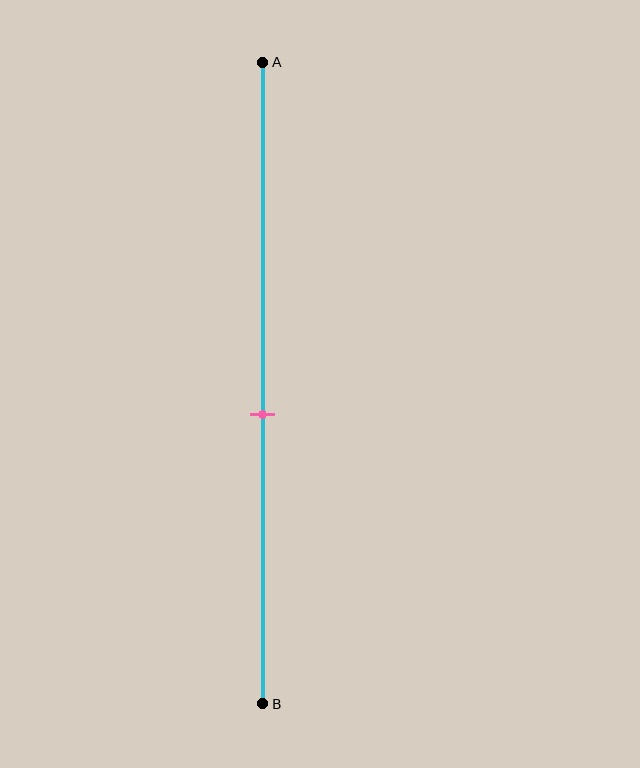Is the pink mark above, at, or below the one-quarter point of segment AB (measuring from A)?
The pink mark is below the one-quarter point of segment AB.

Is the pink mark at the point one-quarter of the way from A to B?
No, the mark is at about 55% from A, not at the 25% one-quarter point.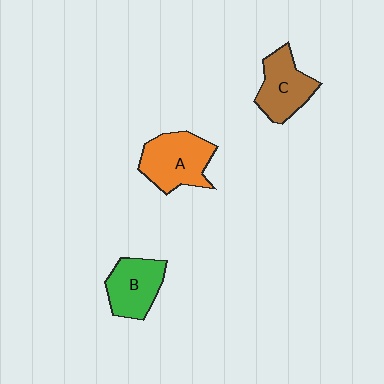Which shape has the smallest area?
Shape B (green).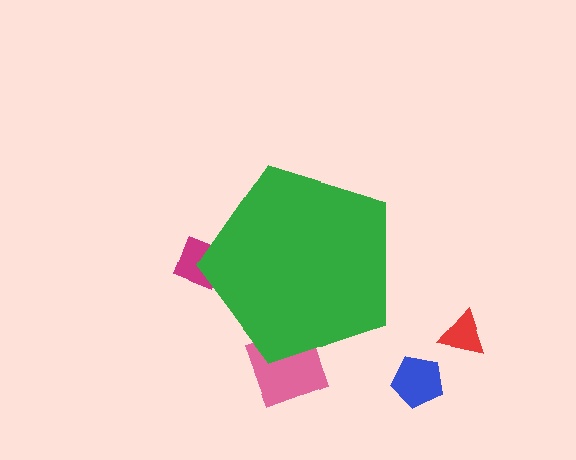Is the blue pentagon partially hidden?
No, the blue pentagon is fully visible.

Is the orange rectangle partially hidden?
Yes, the orange rectangle is partially hidden behind the green pentagon.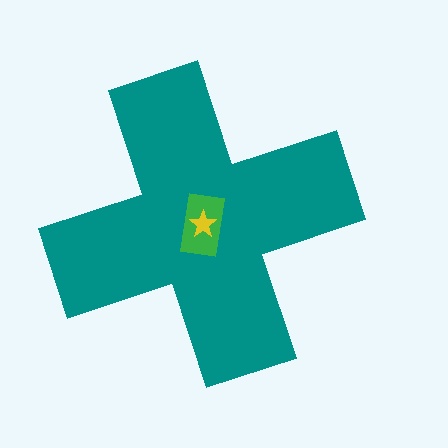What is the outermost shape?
The teal cross.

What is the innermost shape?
The yellow star.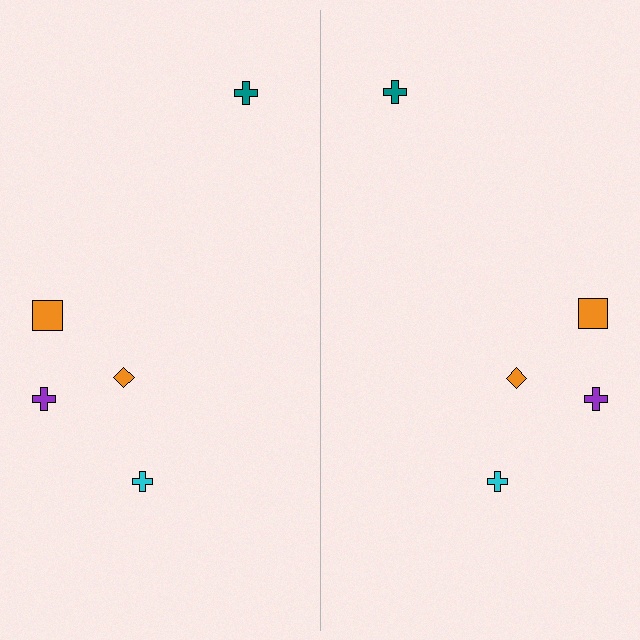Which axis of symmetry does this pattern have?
The pattern has a vertical axis of symmetry running through the center of the image.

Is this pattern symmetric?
Yes, this pattern has bilateral (reflection) symmetry.